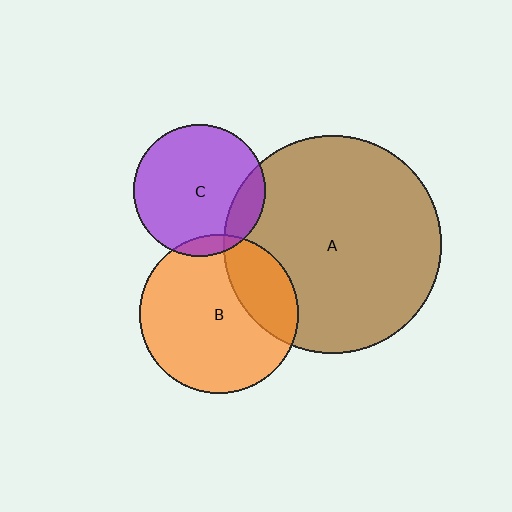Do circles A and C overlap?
Yes.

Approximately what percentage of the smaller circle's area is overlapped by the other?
Approximately 15%.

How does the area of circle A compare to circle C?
Approximately 2.7 times.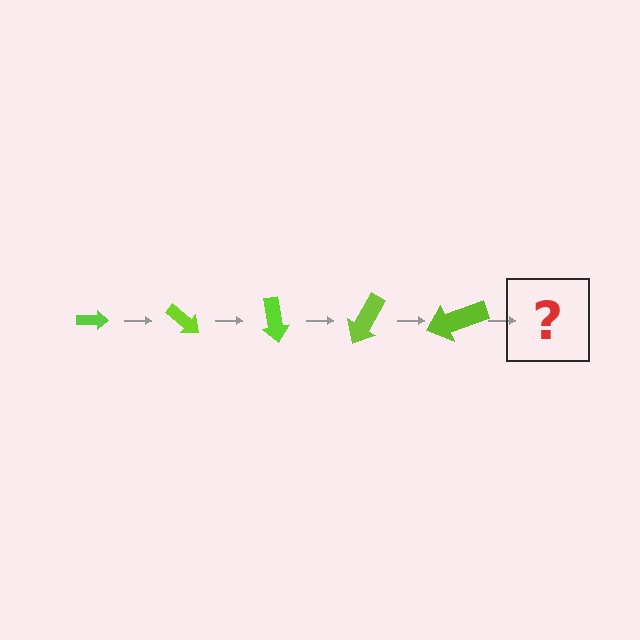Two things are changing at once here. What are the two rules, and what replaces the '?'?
The two rules are that the arrow grows larger each step and it rotates 40 degrees each step. The '?' should be an arrow, larger than the previous one and rotated 200 degrees from the start.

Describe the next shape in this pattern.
It should be an arrow, larger than the previous one and rotated 200 degrees from the start.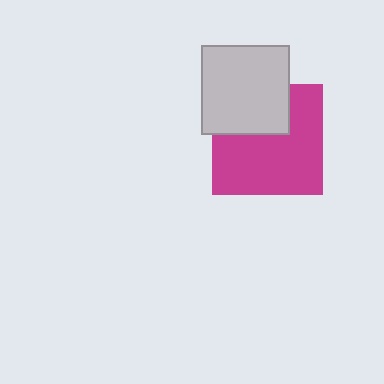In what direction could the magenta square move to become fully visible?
The magenta square could move down. That would shift it out from behind the light gray rectangle entirely.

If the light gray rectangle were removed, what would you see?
You would see the complete magenta square.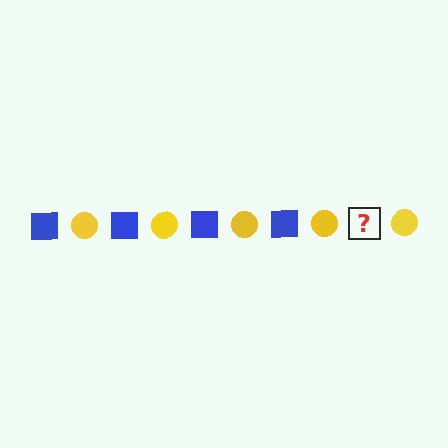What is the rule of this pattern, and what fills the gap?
The rule is that the pattern alternates between blue square and yellow circle. The gap should be filled with a blue square.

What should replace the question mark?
The question mark should be replaced with a blue square.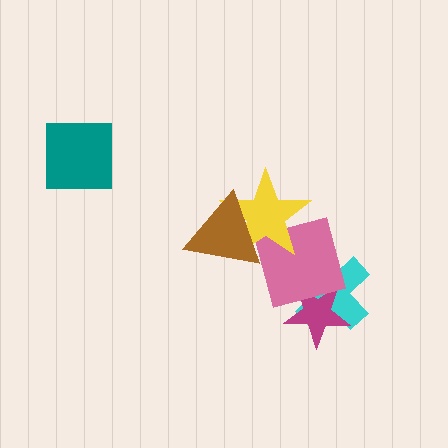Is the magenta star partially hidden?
Yes, it is partially covered by another shape.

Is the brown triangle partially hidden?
No, no other shape covers it.